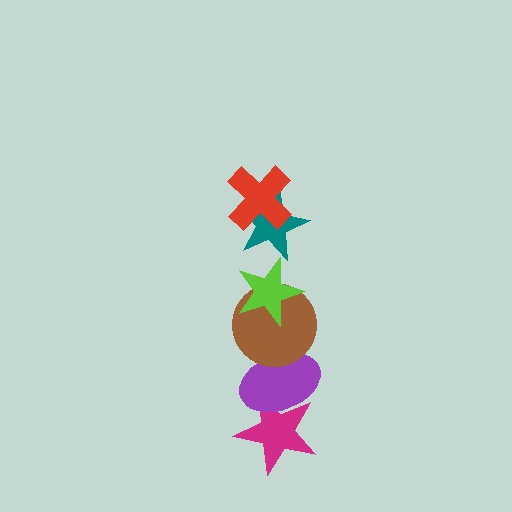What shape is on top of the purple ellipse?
The brown circle is on top of the purple ellipse.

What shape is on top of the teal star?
The red cross is on top of the teal star.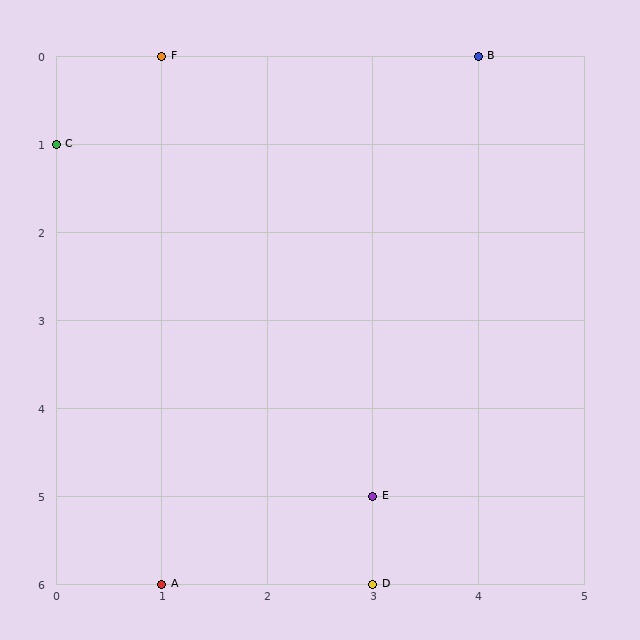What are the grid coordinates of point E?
Point E is at grid coordinates (3, 5).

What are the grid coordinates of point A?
Point A is at grid coordinates (1, 6).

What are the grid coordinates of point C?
Point C is at grid coordinates (0, 1).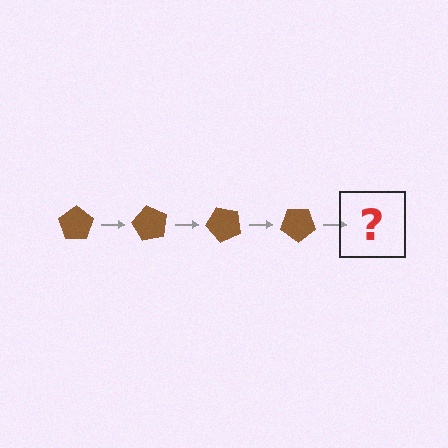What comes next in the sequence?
The next element should be a brown pentagon rotated 240 degrees.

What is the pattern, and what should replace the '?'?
The pattern is that the pentagon rotates 60 degrees each step. The '?' should be a brown pentagon rotated 240 degrees.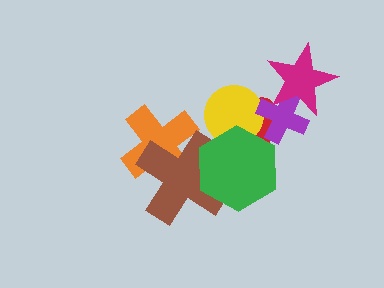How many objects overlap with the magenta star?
1 object overlaps with the magenta star.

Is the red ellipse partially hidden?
Yes, it is partially covered by another shape.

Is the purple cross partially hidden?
Yes, it is partially covered by another shape.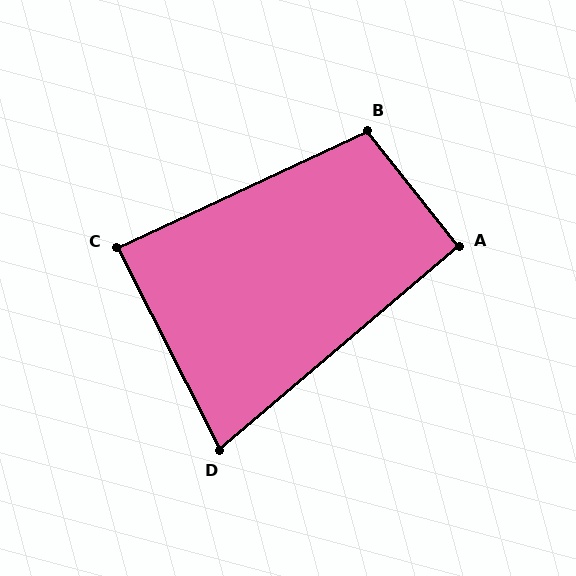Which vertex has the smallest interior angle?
D, at approximately 76 degrees.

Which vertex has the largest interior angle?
B, at approximately 104 degrees.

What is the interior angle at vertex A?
Approximately 92 degrees (approximately right).